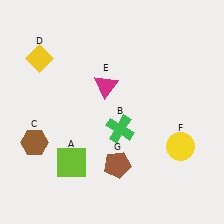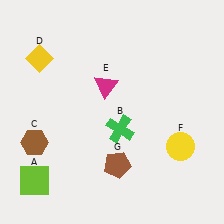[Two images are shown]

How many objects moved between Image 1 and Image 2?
1 object moved between the two images.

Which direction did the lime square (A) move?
The lime square (A) moved left.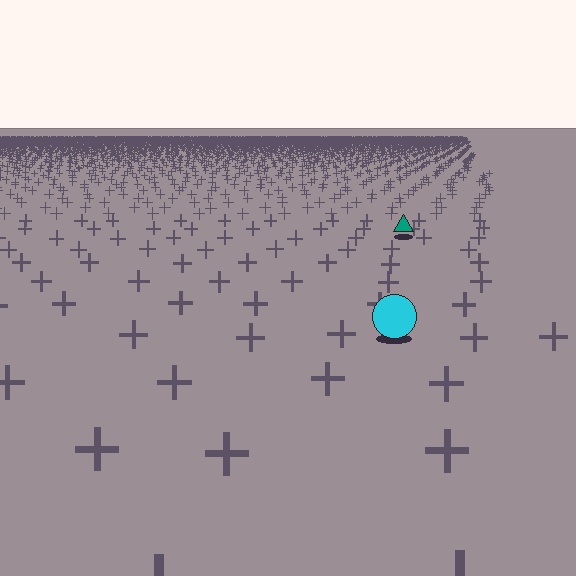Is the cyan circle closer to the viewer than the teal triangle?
Yes. The cyan circle is closer — you can tell from the texture gradient: the ground texture is coarser near it.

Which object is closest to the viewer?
The cyan circle is closest. The texture marks near it are larger and more spread out.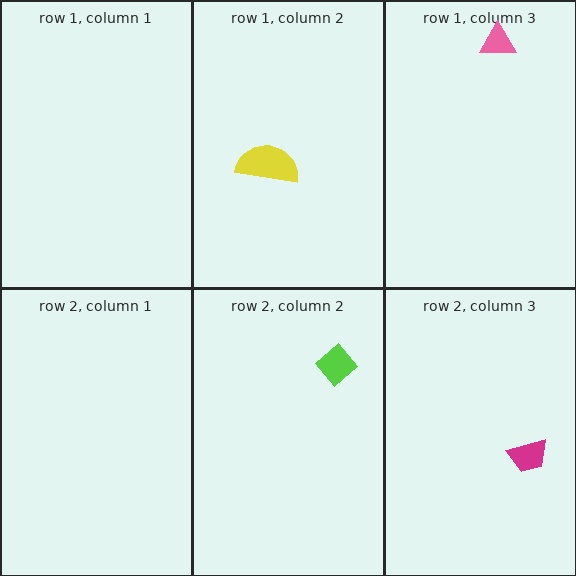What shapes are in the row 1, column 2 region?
The yellow semicircle.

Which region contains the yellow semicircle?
The row 1, column 2 region.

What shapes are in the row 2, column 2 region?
The lime diamond.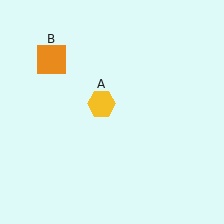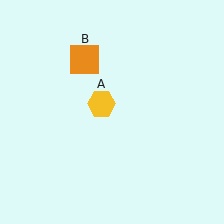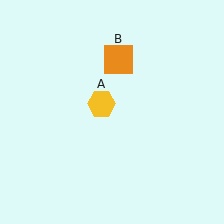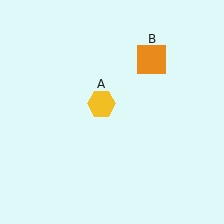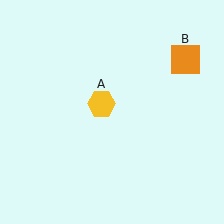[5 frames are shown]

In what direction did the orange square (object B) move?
The orange square (object B) moved right.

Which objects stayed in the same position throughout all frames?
Yellow hexagon (object A) remained stationary.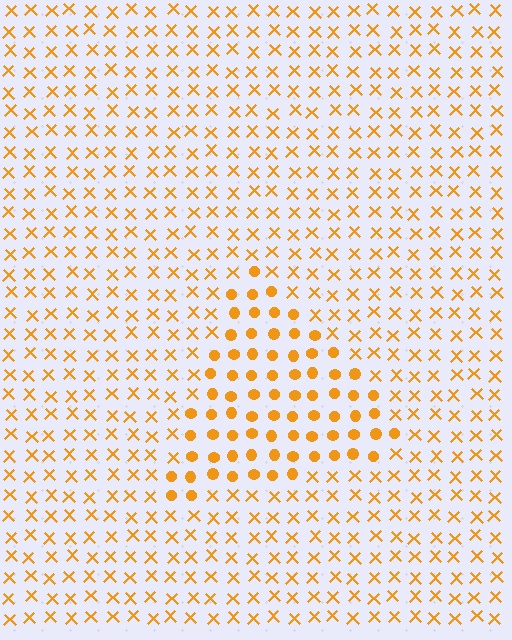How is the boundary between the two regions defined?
The boundary is defined by a change in element shape: circles inside vs. X marks outside. All elements share the same color and spacing.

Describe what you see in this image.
The image is filled with small orange elements arranged in a uniform grid. A triangle-shaped region contains circles, while the surrounding area contains X marks. The boundary is defined purely by the change in element shape.